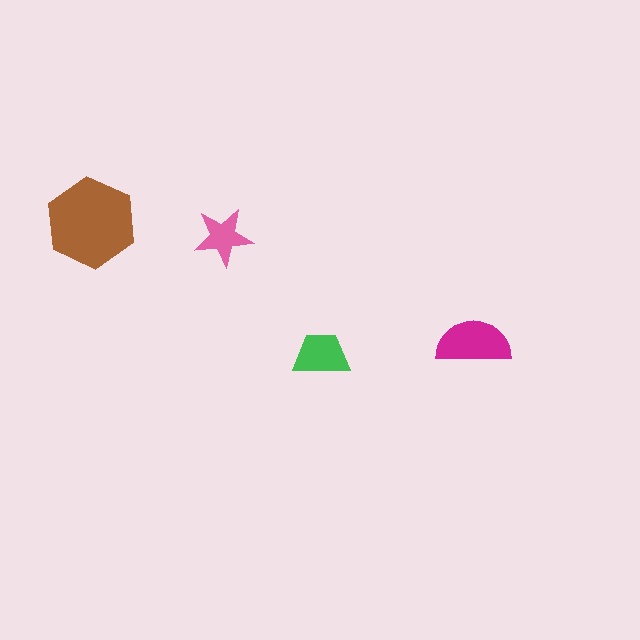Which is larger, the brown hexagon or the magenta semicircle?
The brown hexagon.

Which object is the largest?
The brown hexagon.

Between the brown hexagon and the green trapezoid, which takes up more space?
The brown hexagon.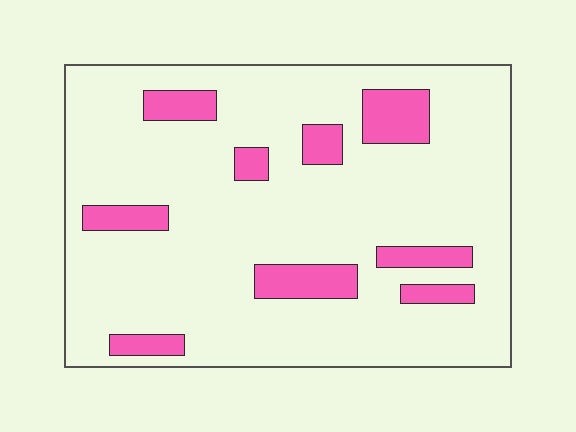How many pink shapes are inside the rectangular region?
9.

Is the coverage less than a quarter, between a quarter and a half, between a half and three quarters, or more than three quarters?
Less than a quarter.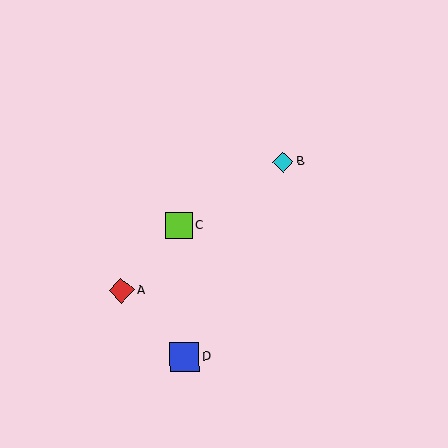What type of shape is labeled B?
Shape B is a cyan diamond.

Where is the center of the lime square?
The center of the lime square is at (179, 225).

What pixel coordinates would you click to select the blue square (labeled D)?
Click at (184, 357) to select the blue square D.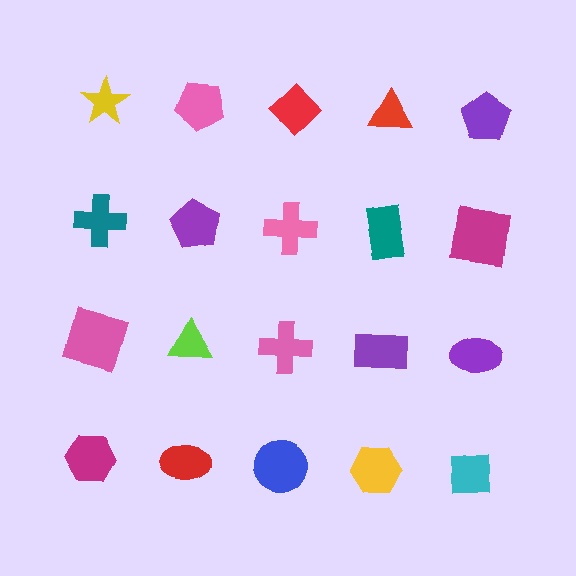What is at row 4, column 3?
A blue circle.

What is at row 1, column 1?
A yellow star.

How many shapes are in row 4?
5 shapes.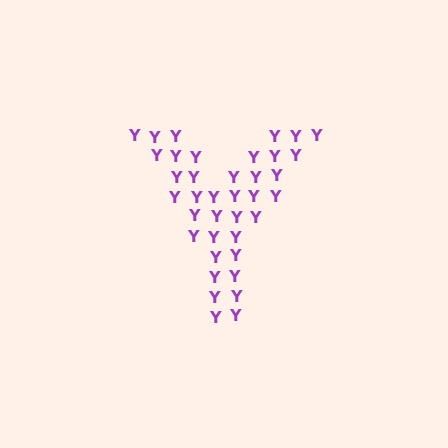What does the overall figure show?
The overall figure shows the letter Y.